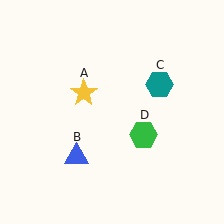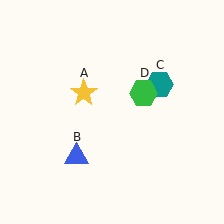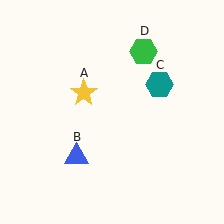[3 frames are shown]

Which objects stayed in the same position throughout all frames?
Yellow star (object A) and blue triangle (object B) and teal hexagon (object C) remained stationary.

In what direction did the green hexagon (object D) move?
The green hexagon (object D) moved up.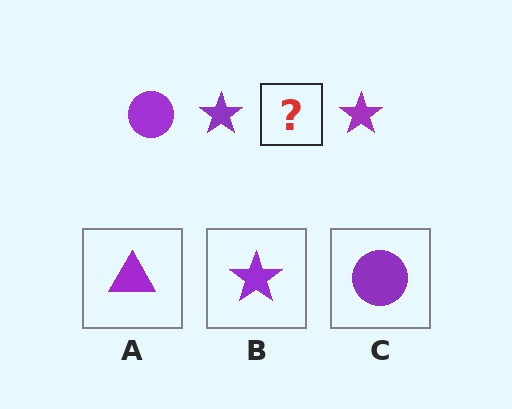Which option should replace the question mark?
Option C.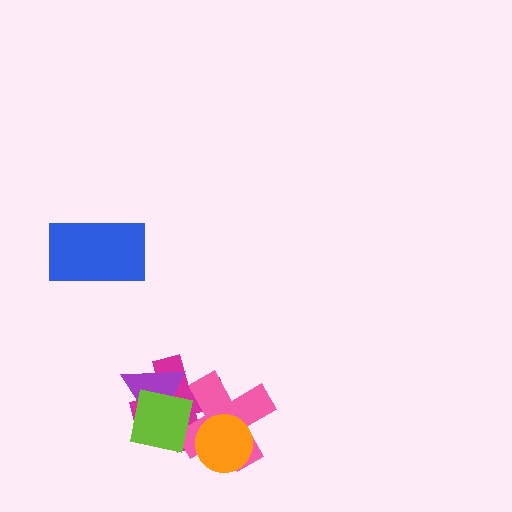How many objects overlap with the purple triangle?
3 objects overlap with the purple triangle.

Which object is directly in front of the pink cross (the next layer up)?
The lime square is directly in front of the pink cross.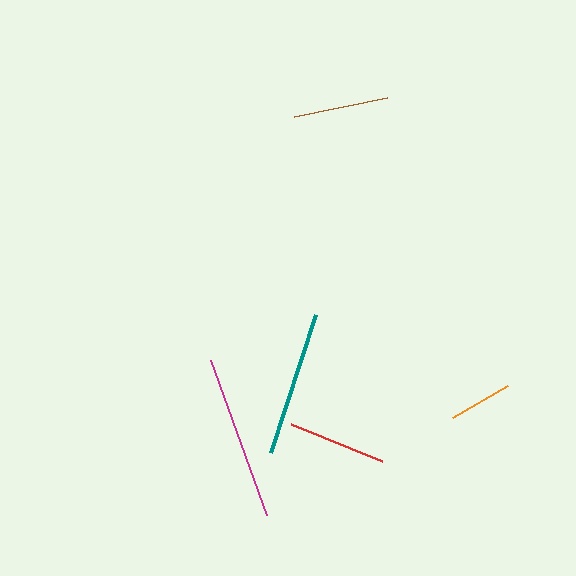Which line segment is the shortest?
The orange line is the shortest at approximately 64 pixels.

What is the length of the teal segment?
The teal segment is approximately 146 pixels long.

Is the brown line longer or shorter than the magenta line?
The magenta line is longer than the brown line.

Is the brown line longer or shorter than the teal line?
The teal line is longer than the brown line.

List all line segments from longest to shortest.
From longest to shortest: magenta, teal, red, brown, orange.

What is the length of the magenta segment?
The magenta segment is approximately 165 pixels long.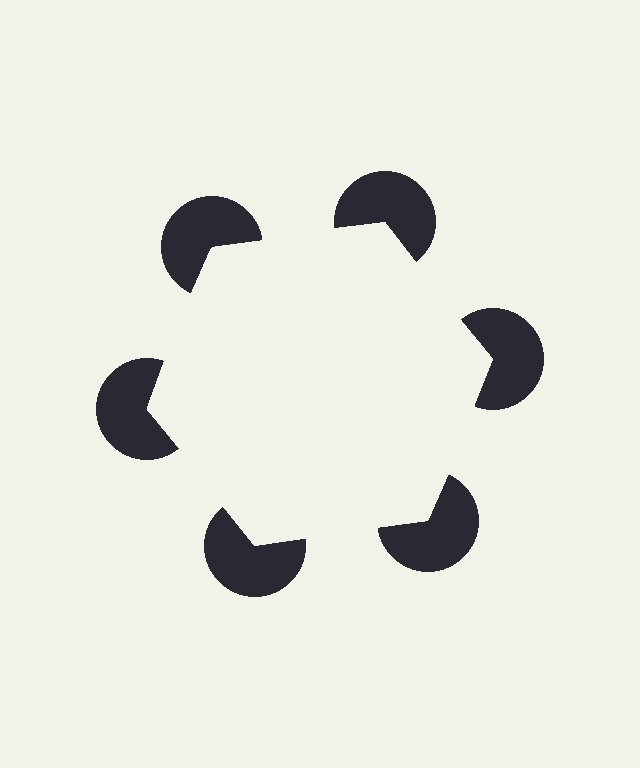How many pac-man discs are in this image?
There are 6 — one at each vertex of the illusory hexagon.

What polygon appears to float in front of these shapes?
An illusory hexagon — its edges are inferred from the aligned wedge cuts in the pac-man discs, not physically drawn.